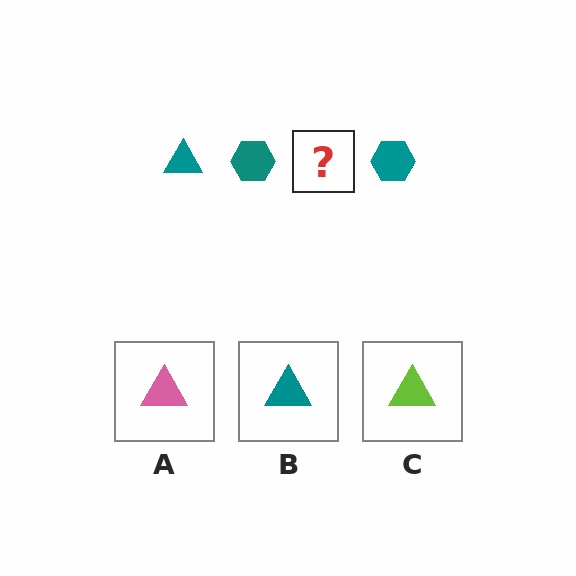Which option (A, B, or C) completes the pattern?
B.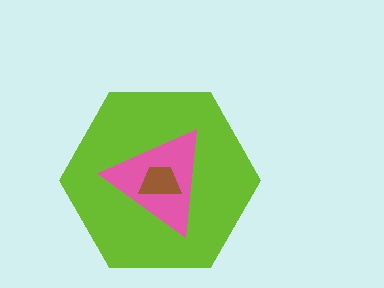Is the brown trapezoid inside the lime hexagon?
Yes.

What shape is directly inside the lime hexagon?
The pink triangle.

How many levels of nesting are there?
3.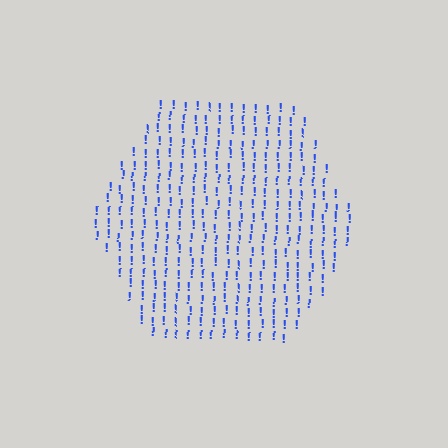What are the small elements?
The small elements are exclamation marks.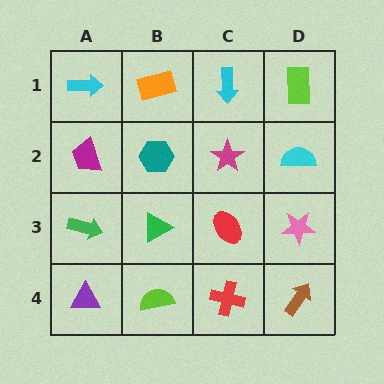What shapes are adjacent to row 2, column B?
An orange rectangle (row 1, column B), a green triangle (row 3, column B), a magenta trapezoid (row 2, column A), a magenta star (row 2, column C).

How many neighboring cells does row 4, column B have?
3.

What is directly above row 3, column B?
A teal hexagon.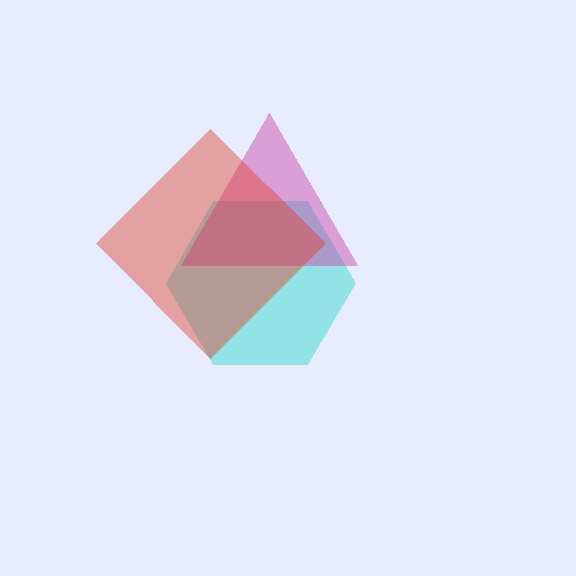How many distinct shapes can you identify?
There are 3 distinct shapes: a cyan hexagon, a magenta triangle, a red diamond.